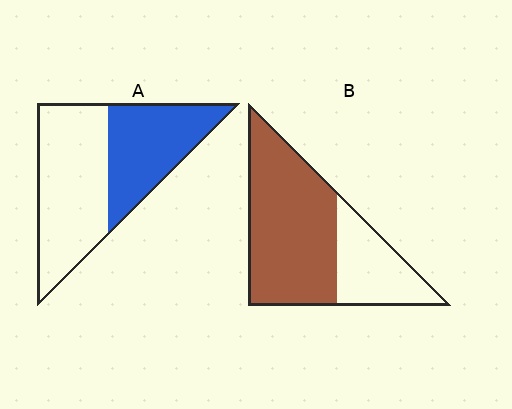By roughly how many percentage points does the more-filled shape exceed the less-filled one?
By roughly 25 percentage points (B over A).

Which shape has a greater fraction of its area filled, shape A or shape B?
Shape B.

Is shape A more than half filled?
No.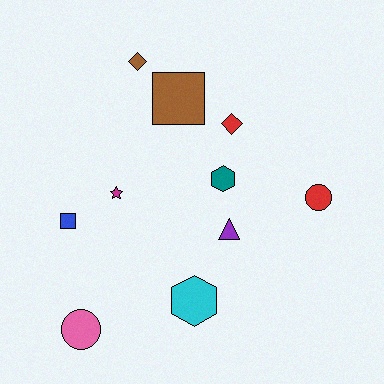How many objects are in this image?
There are 10 objects.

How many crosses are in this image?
There are no crosses.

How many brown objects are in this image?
There are 2 brown objects.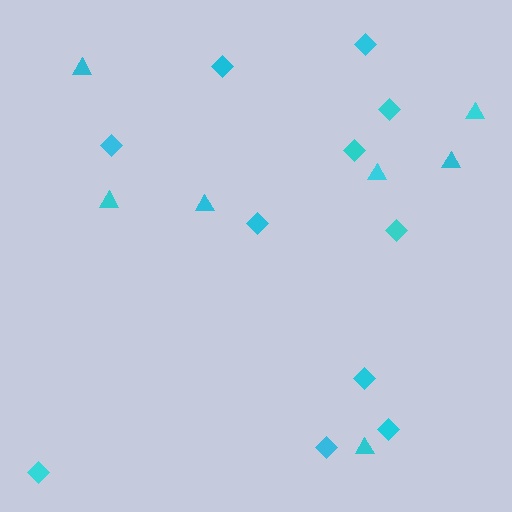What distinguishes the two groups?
There are 2 groups: one group of triangles (7) and one group of diamonds (11).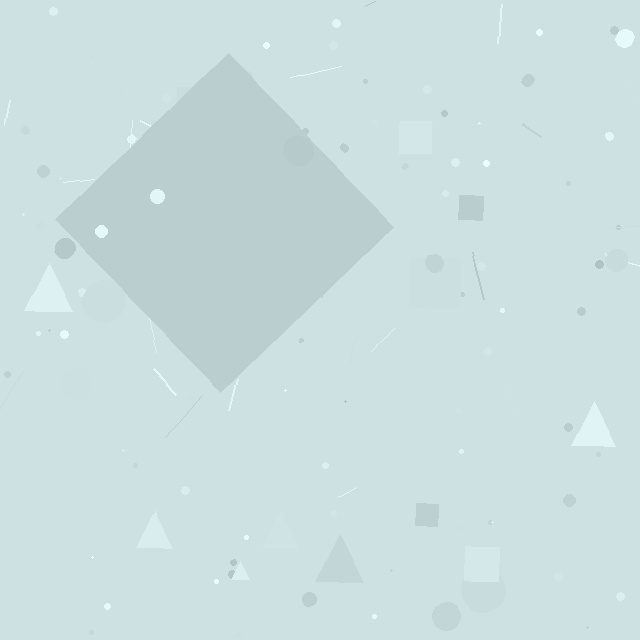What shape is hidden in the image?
A diamond is hidden in the image.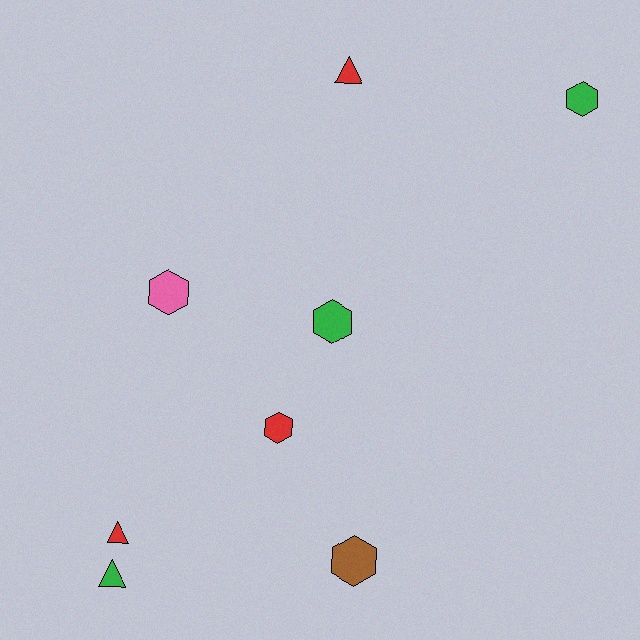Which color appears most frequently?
Green, with 3 objects.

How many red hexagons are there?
There is 1 red hexagon.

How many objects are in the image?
There are 8 objects.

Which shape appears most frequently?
Hexagon, with 5 objects.